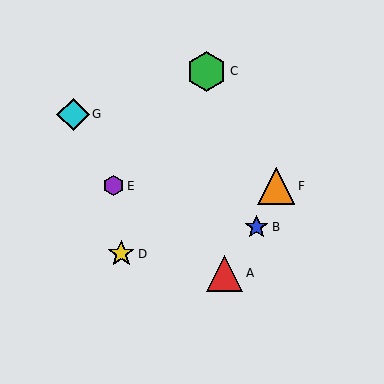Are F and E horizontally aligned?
Yes, both are at y≈186.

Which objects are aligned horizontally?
Objects E, F are aligned horizontally.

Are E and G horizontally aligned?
No, E is at y≈186 and G is at y≈114.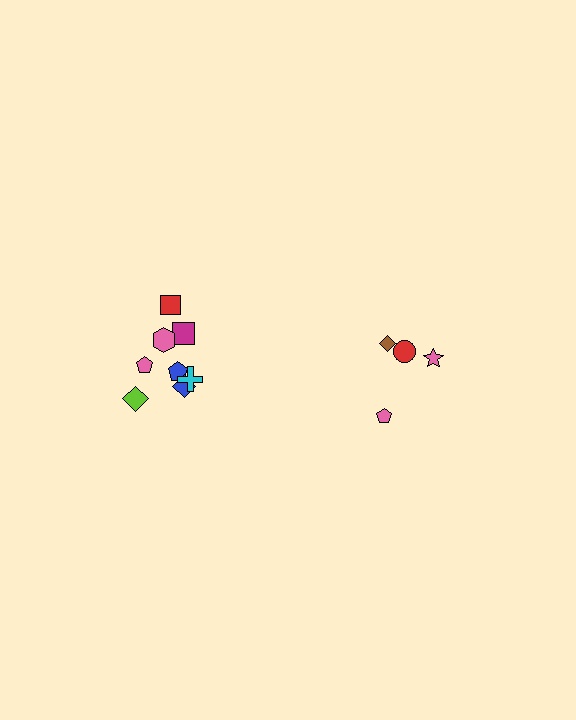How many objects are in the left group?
There are 8 objects.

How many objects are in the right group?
There are 4 objects.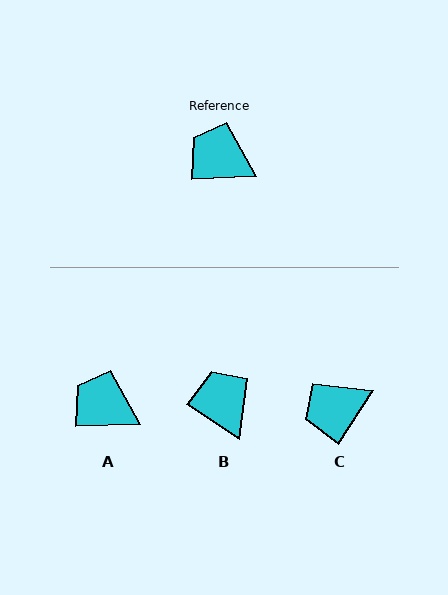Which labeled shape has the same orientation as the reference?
A.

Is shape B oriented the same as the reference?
No, it is off by about 36 degrees.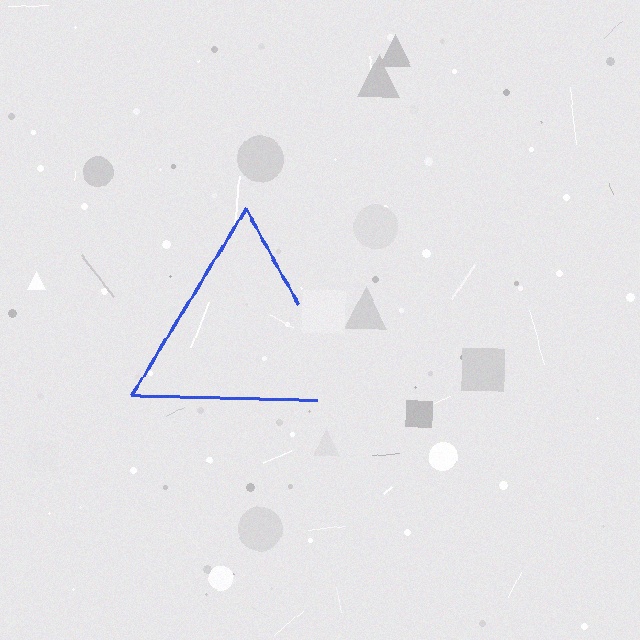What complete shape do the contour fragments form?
The contour fragments form a triangle.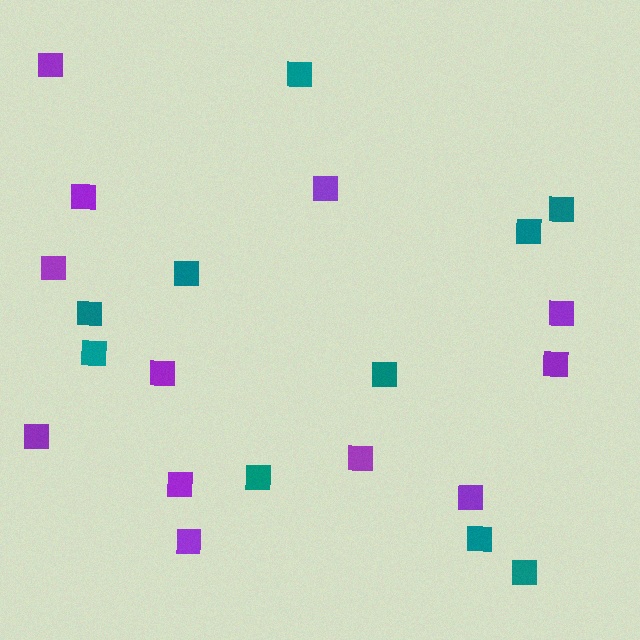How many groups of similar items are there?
There are 2 groups: one group of teal squares (10) and one group of purple squares (12).